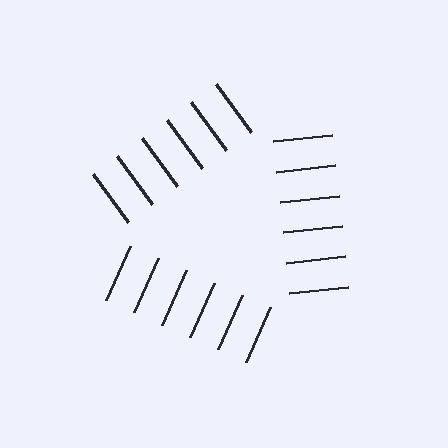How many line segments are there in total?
18 — 6 along each of the 3 edges.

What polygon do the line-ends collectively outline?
An illusory triangle — the line segments terminate on its edges but no continuous stroke is drawn.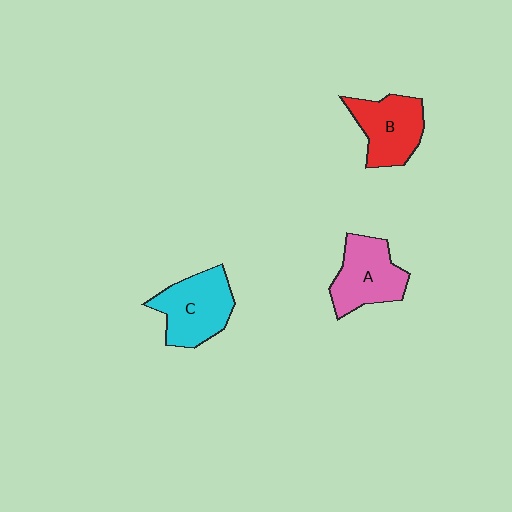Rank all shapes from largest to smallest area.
From largest to smallest: C (cyan), A (pink), B (red).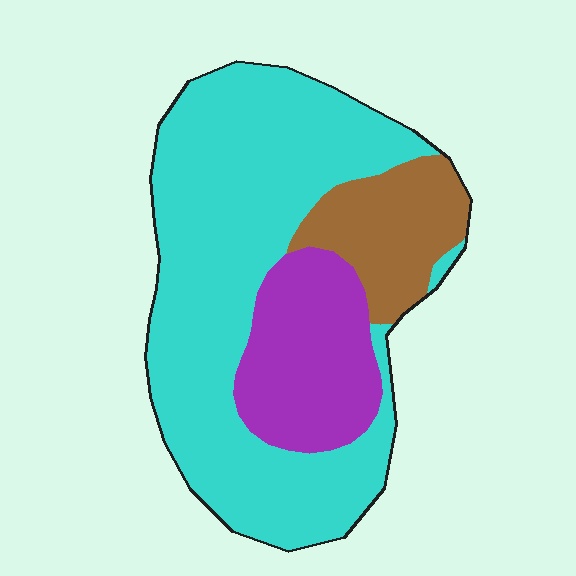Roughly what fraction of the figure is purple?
Purple takes up about one fifth (1/5) of the figure.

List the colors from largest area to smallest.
From largest to smallest: cyan, purple, brown.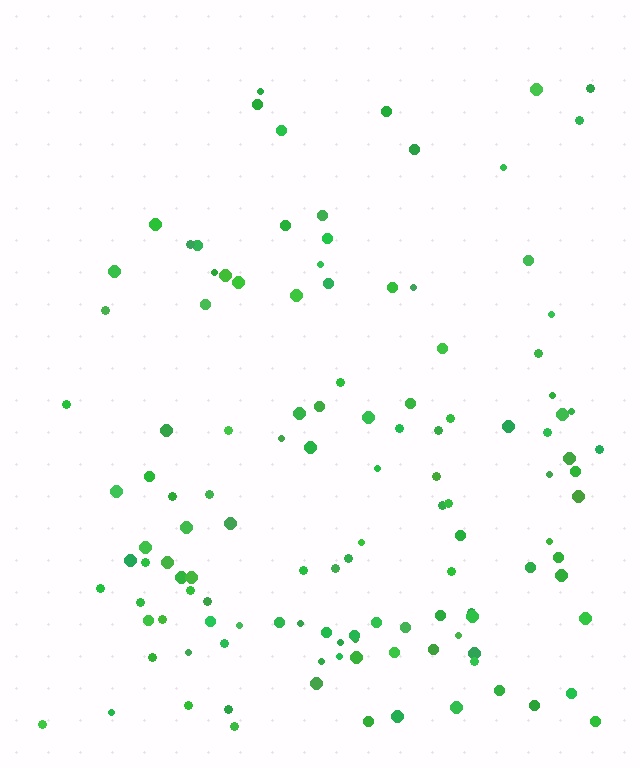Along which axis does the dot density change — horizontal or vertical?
Vertical.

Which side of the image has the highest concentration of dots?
The bottom.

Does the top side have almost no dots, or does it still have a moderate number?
Still a moderate number, just noticeably fewer than the bottom.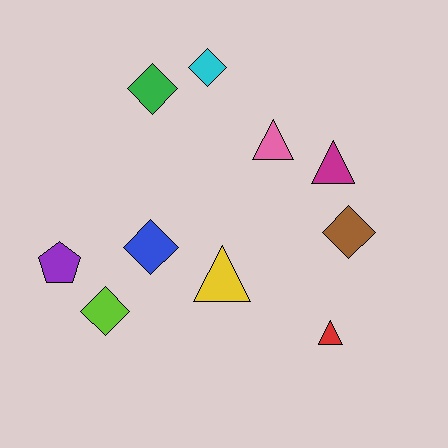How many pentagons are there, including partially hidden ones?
There is 1 pentagon.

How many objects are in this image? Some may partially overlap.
There are 10 objects.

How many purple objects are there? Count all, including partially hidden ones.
There is 1 purple object.